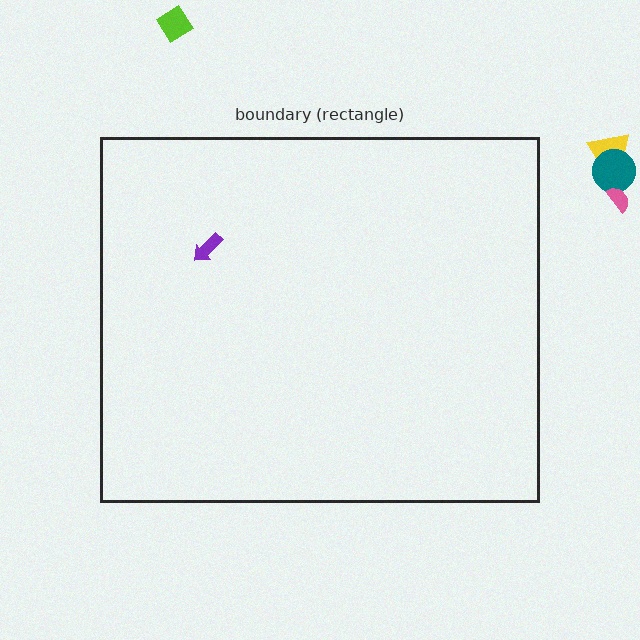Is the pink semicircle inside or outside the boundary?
Outside.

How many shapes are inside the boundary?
1 inside, 4 outside.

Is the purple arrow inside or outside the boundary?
Inside.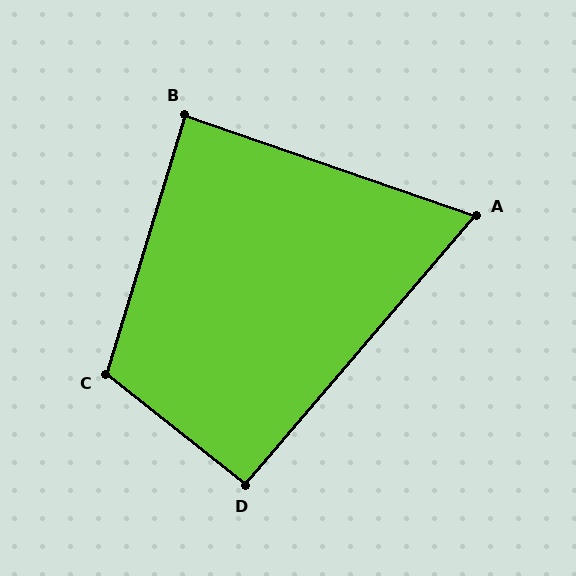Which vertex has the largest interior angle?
C, at approximately 112 degrees.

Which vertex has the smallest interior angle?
A, at approximately 68 degrees.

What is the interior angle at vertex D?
Approximately 92 degrees (approximately right).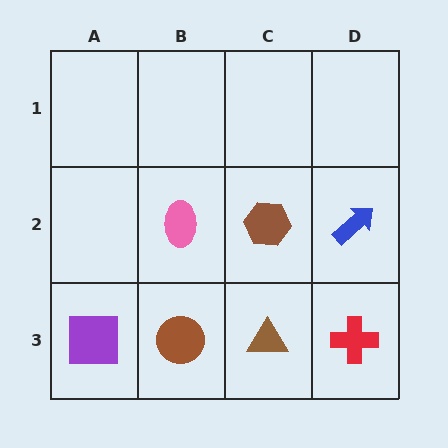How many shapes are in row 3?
4 shapes.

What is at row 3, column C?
A brown triangle.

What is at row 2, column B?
A pink ellipse.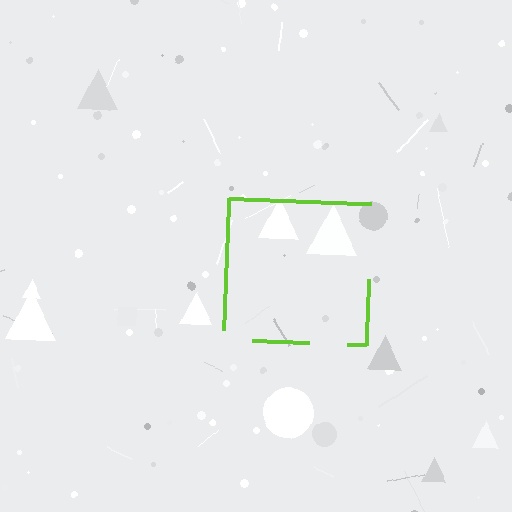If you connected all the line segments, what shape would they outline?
They would outline a square.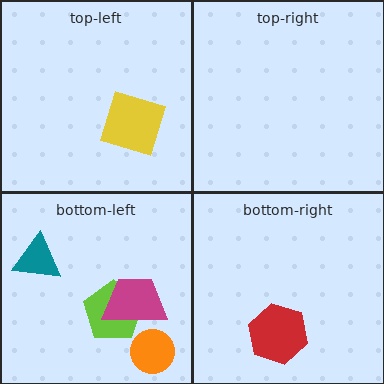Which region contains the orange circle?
The bottom-left region.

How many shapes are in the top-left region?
1.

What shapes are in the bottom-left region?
The teal triangle, the lime pentagon, the orange circle, the magenta trapezoid.